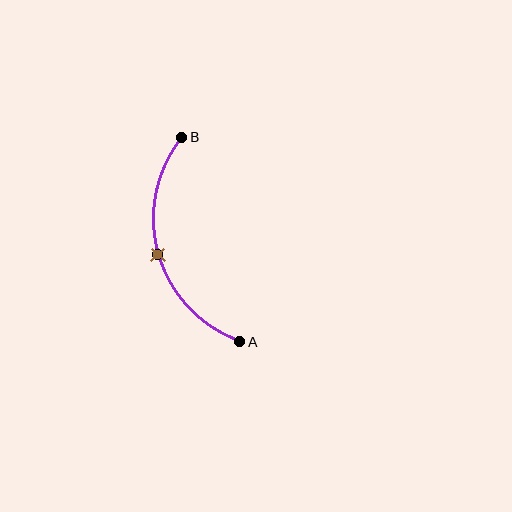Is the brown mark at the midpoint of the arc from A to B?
Yes. The brown mark lies on the arc at equal arc-length from both A and B — it is the arc midpoint.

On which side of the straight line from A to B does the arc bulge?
The arc bulges to the left of the straight line connecting A and B.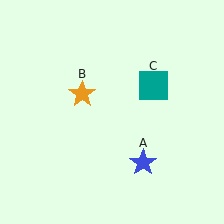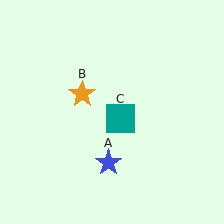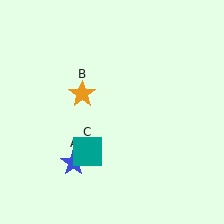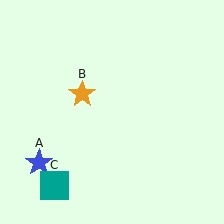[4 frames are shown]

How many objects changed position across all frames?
2 objects changed position: blue star (object A), teal square (object C).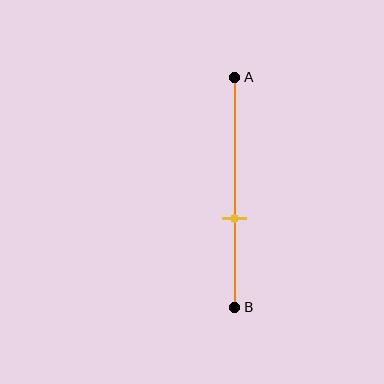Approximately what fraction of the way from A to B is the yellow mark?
The yellow mark is approximately 60% of the way from A to B.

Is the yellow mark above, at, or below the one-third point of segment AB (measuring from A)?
The yellow mark is below the one-third point of segment AB.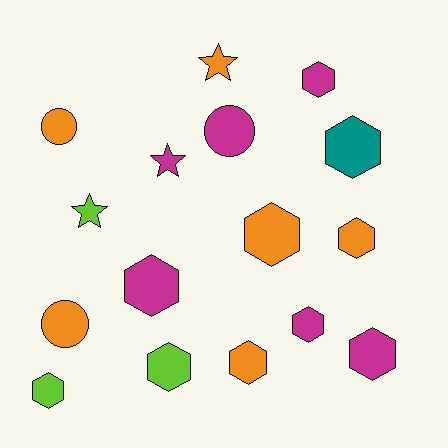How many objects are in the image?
There are 16 objects.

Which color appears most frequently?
Orange, with 6 objects.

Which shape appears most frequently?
Hexagon, with 10 objects.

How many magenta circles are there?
There is 1 magenta circle.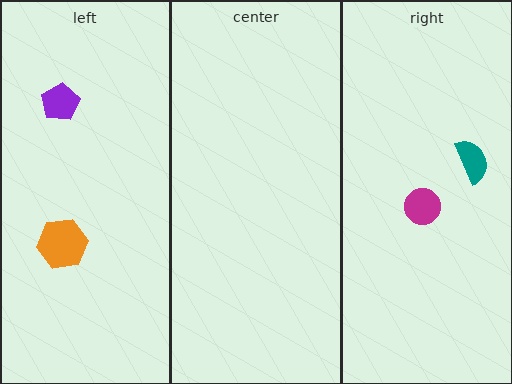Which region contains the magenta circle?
The right region.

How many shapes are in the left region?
2.